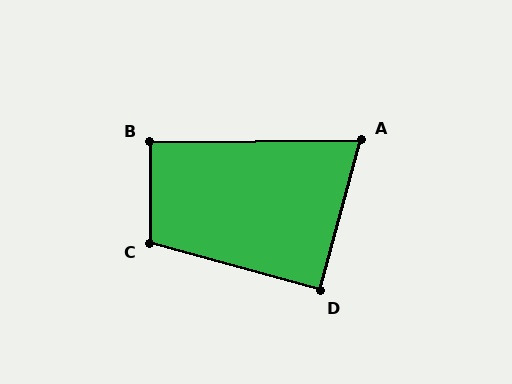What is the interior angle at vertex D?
Approximately 90 degrees (approximately right).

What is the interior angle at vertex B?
Approximately 90 degrees (approximately right).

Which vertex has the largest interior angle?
C, at approximately 105 degrees.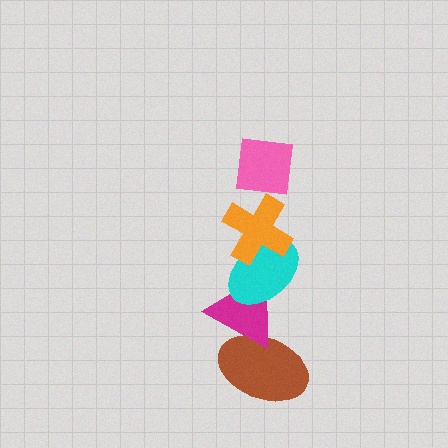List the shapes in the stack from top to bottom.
From top to bottom: the pink square, the orange cross, the cyan ellipse, the magenta triangle, the brown ellipse.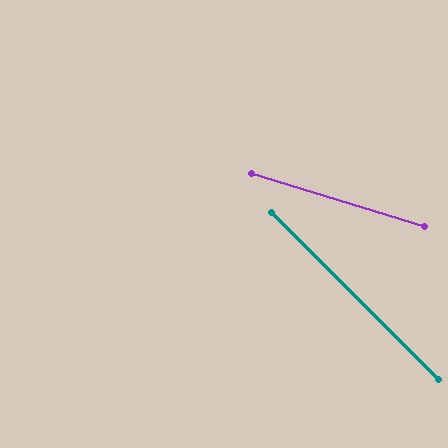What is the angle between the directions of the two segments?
Approximately 28 degrees.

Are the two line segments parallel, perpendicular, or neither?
Neither parallel nor perpendicular — they differ by about 28°.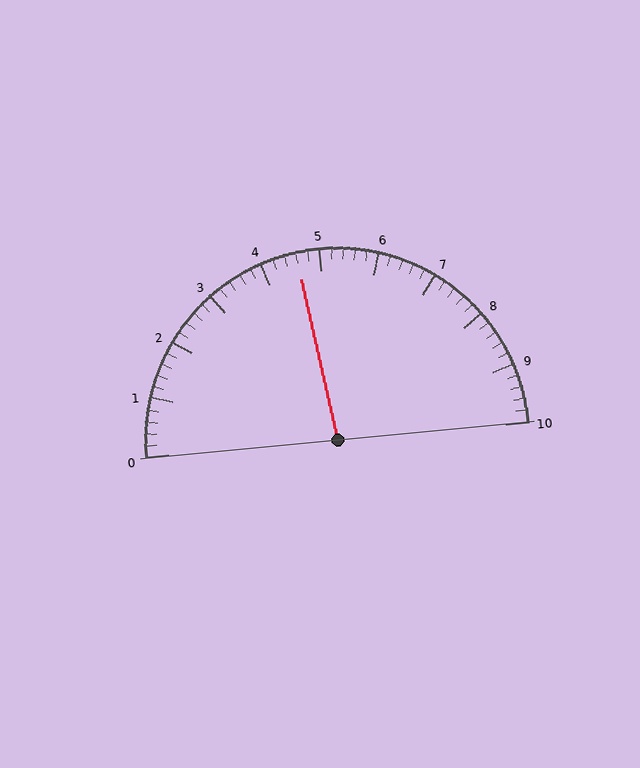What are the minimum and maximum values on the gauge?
The gauge ranges from 0 to 10.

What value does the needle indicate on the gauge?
The needle indicates approximately 4.6.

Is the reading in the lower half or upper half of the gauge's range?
The reading is in the lower half of the range (0 to 10).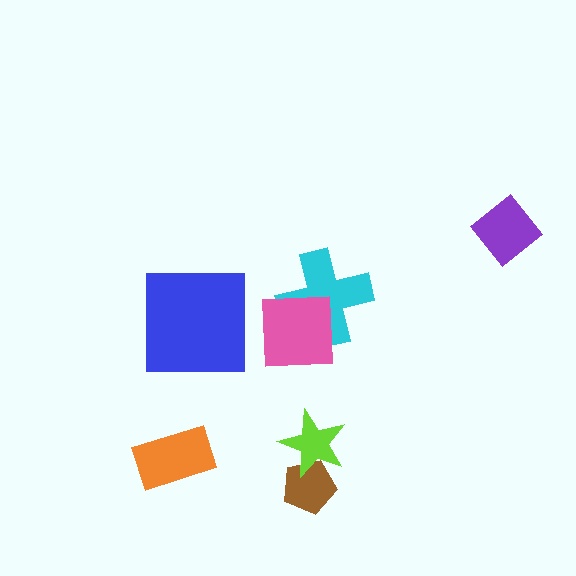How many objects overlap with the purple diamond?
0 objects overlap with the purple diamond.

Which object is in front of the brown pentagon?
The lime star is in front of the brown pentagon.